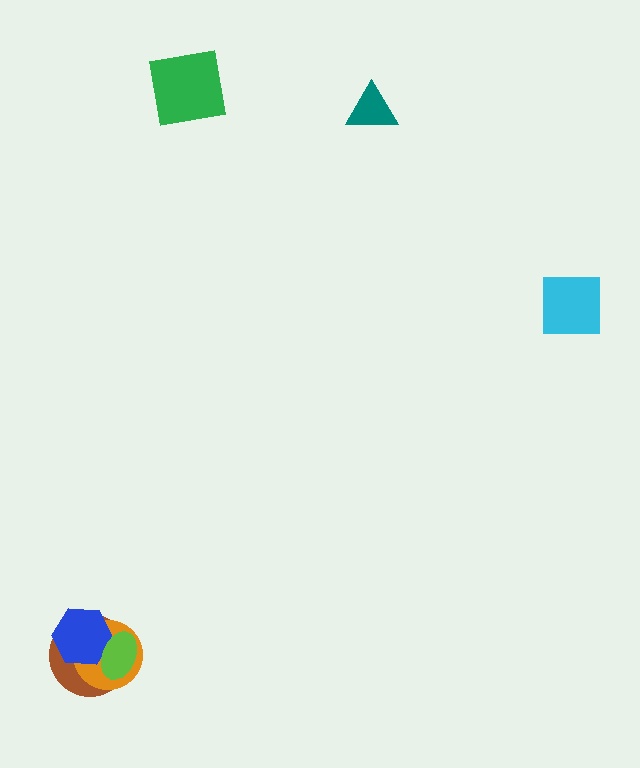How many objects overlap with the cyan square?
0 objects overlap with the cyan square.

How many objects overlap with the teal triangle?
0 objects overlap with the teal triangle.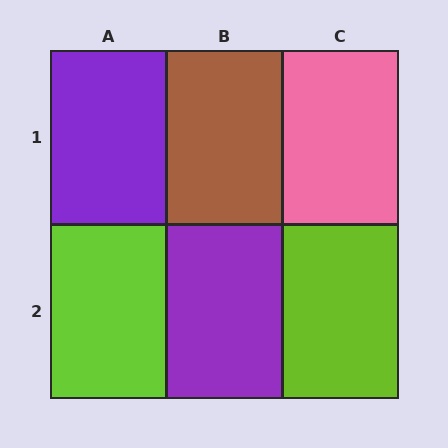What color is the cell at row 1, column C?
Pink.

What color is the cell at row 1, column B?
Brown.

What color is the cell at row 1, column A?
Purple.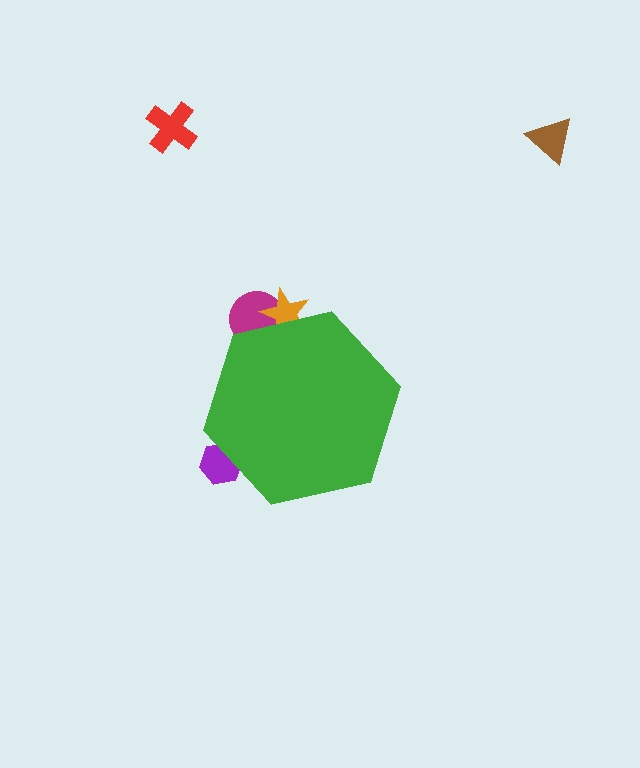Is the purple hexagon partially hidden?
Yes, the purple hexagon is partially hidden behind the green hexagon.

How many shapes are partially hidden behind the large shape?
3 shapes are partially hidden.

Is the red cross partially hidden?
No, the red cross is fully visible.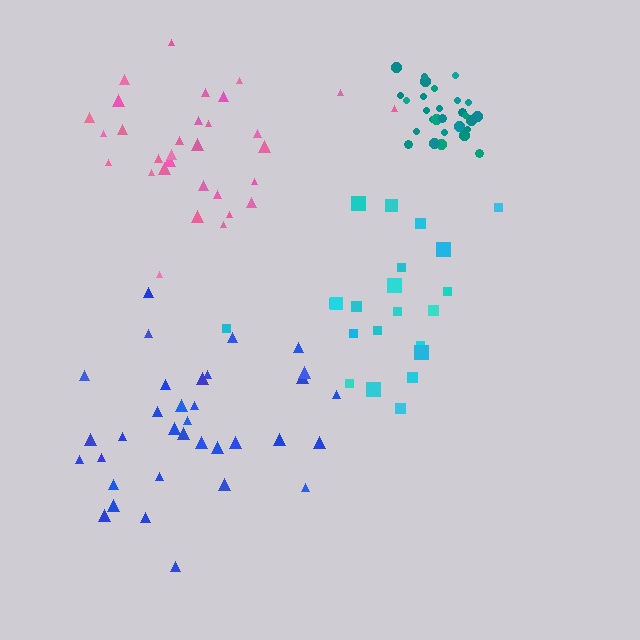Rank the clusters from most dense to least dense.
teal, pink, blue, cyan.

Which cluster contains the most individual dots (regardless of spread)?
Blue (34).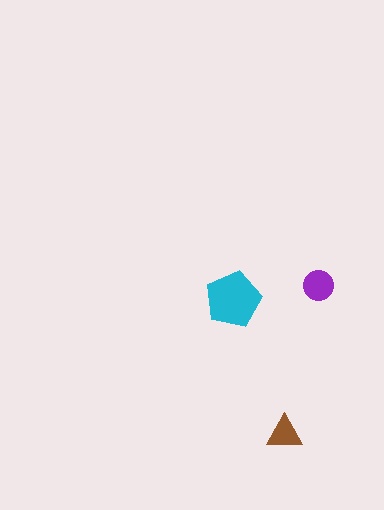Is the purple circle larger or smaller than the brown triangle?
Larger.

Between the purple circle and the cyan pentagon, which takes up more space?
The cyan pentagon.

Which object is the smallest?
The brown triangle.